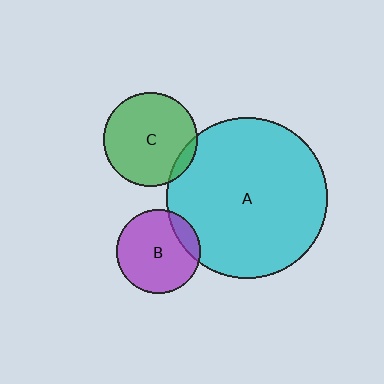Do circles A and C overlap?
Yes.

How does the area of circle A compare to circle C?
Approximately 2.9 times.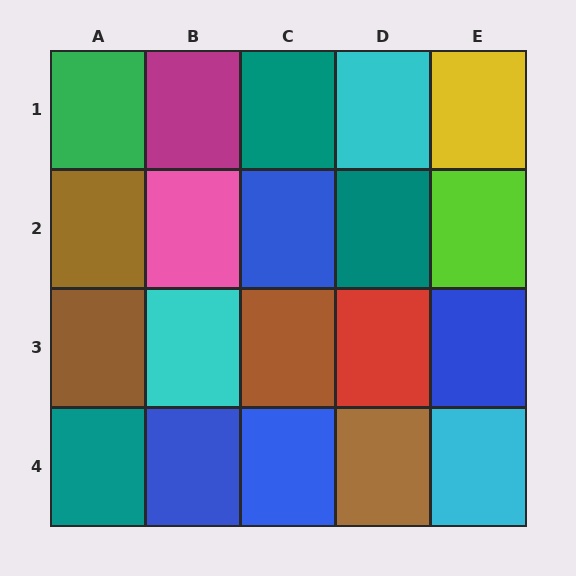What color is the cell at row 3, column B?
Cyan.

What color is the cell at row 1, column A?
Green.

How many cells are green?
1 cell is green.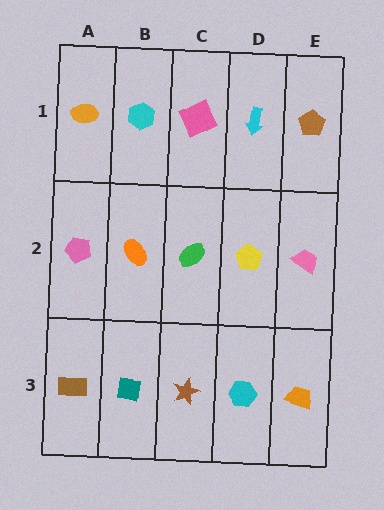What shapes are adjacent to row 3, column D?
A yellow pentagon (row 2, column D), a brown star (row 3, column C), an orange trapezoid (row 3, column E).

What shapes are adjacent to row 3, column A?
A pink pentagon (row 2, column A), a teal square (row 3, column B).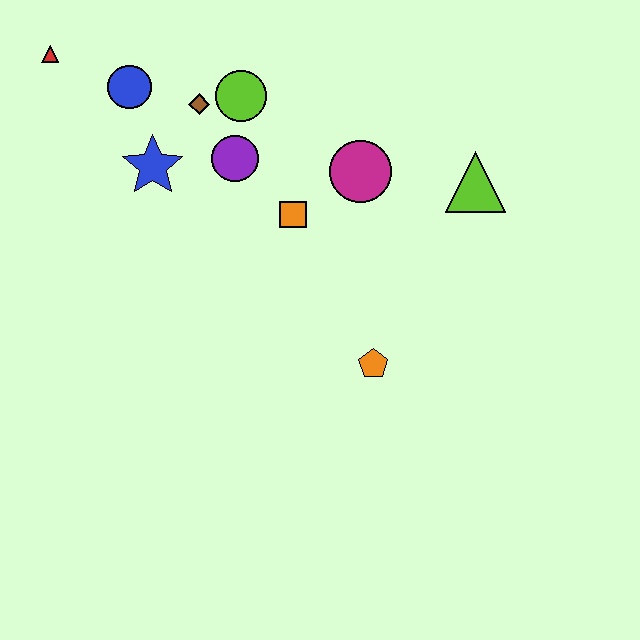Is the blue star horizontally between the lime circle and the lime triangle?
No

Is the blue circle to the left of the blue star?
Yes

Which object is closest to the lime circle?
The brown diamond is closest to the lime circle.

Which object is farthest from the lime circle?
The orange pentagon is farthest from the lime circle.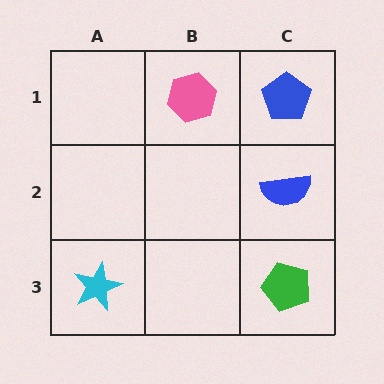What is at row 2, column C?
A blue semicircle.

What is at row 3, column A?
A cyan star.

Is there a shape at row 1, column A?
No, that cell is empty.